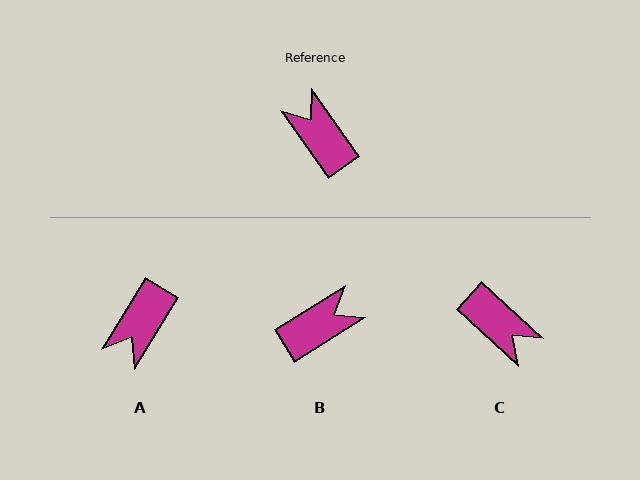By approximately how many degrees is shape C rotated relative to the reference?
Approximately 168 degrees clockwise.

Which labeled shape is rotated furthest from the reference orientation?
C, about 168 degrees away.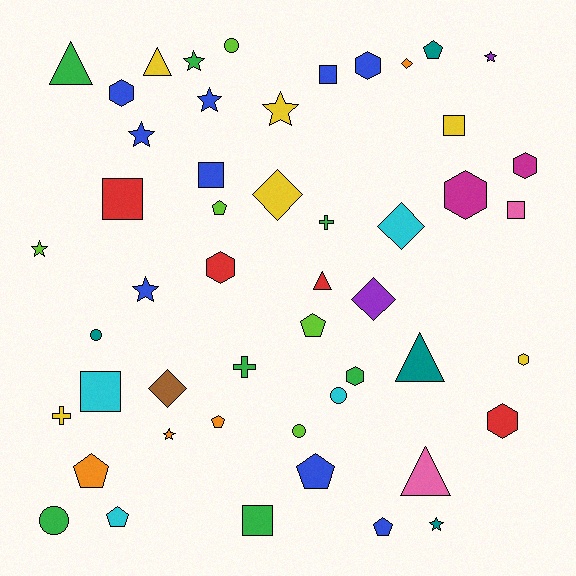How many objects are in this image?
There are 50 objects.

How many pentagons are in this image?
There are 8 pentagons.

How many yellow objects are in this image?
There are 6 yellow objects.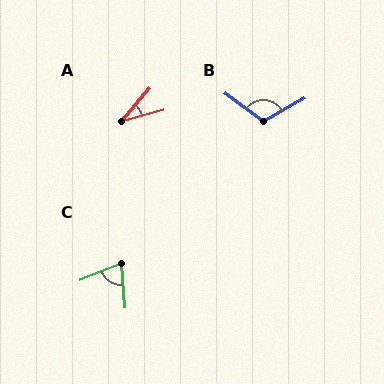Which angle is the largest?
B, at approximately 114 degrees.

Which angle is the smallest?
A, at approximately 35 degrees.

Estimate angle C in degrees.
Approximately 72 degrees.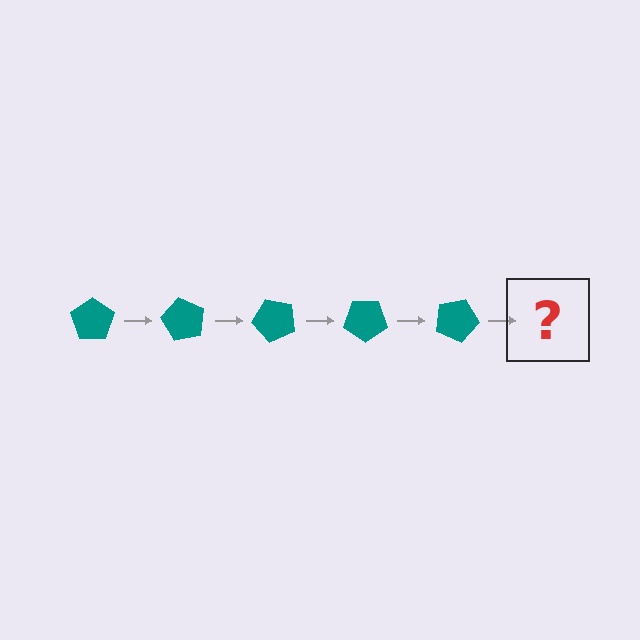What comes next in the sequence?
The next element should be a teal pentagon rotated 300 degrees.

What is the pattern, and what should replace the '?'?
The pattern is that the pentagon rotates 60 degrees each step. The '?' should be a teal pentagon rotated 300 degrees.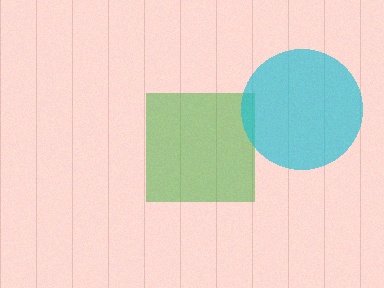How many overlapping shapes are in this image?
There are 2 overlapping shapes in the image.